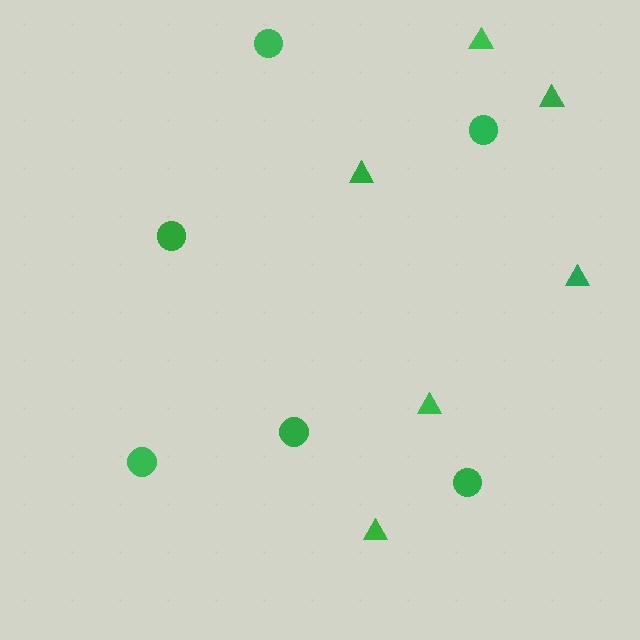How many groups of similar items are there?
There are 2 groups: one group of circles (6) and one group of triangles (6).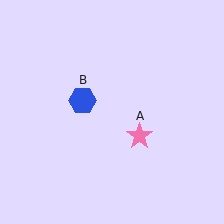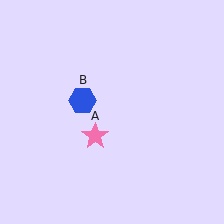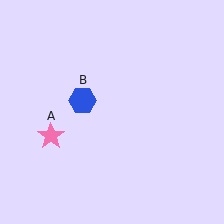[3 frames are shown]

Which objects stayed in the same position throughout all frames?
Blue hexagon (object B) remained stationary.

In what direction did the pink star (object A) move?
The pink star (object A) moved left.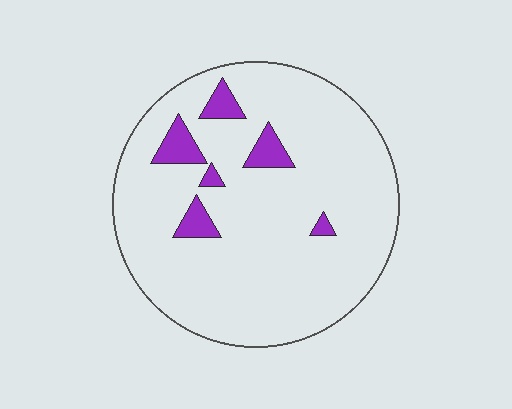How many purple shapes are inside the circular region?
6.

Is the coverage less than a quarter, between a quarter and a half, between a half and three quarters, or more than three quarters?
Less than a quarter.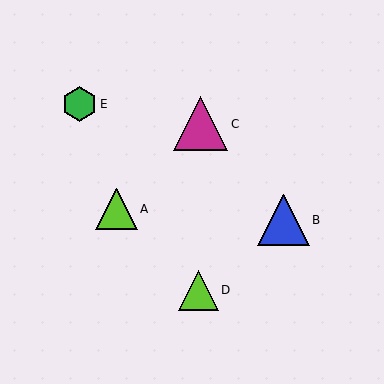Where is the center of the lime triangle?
The center of the lime triangle is at (117, 209).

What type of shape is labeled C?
Shape C is a magenta triangle.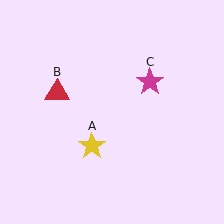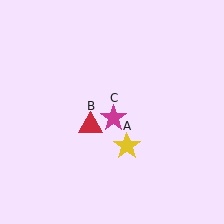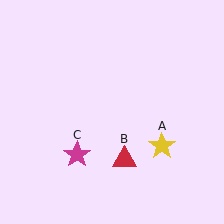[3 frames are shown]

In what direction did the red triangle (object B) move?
The red triangle (object B) moved down and to the right.